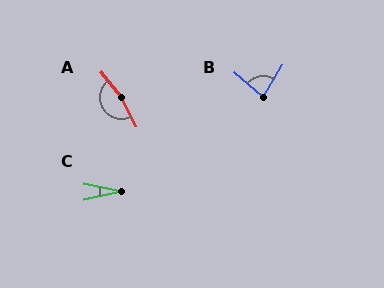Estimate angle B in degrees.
Approximately 80 degrees.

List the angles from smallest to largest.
C (25°), B (80°), A (168°).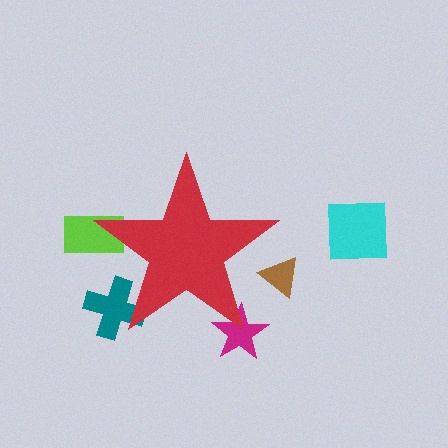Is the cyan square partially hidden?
No, the cyan square is fully visible.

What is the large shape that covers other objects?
A red star.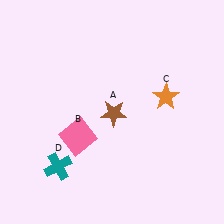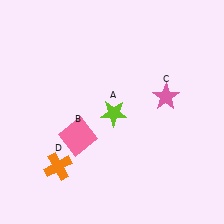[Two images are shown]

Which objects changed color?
A changed from brown to lime. C changed from orange to pink. D changed from teal to orange.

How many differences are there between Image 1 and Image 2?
There are 3 differences between the two images.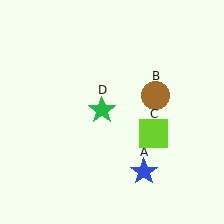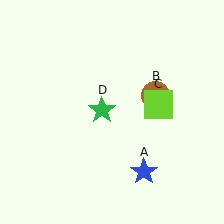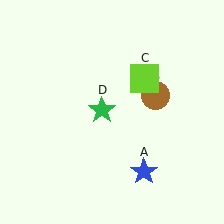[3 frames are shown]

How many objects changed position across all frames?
1 object changed position: lime square (object C).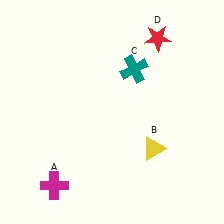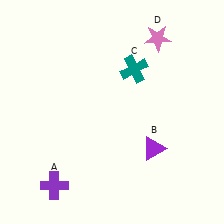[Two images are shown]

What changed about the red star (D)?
In Image 1, D is red. In Image 2, it changed to pink.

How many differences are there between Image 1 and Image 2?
There are 3 differences between the two images.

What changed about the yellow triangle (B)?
In Image 1, B is yellow. In Image 2, it changed to purple.